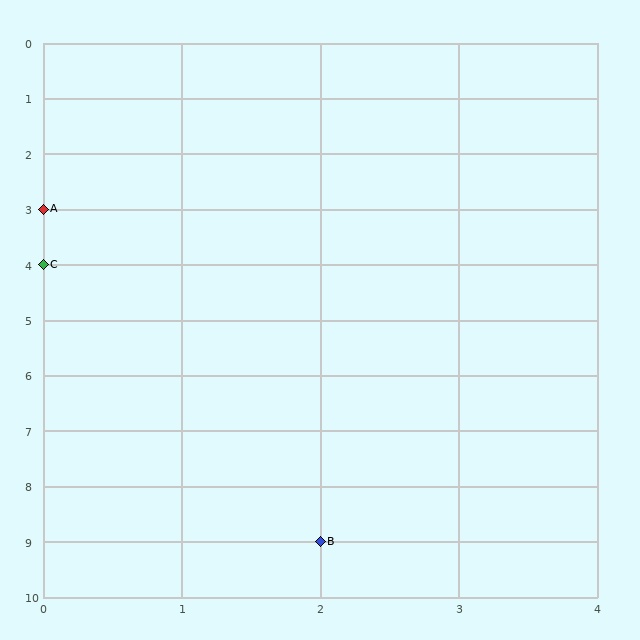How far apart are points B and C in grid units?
Points B and C are 2 columns and 5 rows apart (about 5.4 grid units diagonally).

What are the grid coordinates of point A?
Point A is at grid coordinates (0, 3).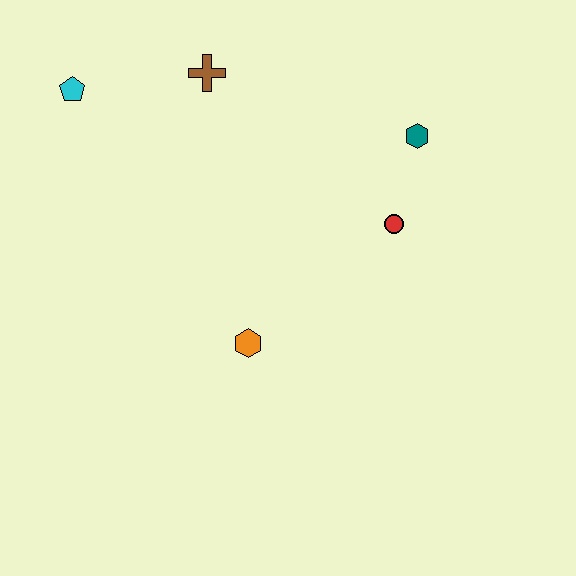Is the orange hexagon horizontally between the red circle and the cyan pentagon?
Yes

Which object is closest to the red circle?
The teal hexagon is closest to the red circle.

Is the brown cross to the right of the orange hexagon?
No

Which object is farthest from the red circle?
The cyan pentagon is farthest from the red circle.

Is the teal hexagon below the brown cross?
Yes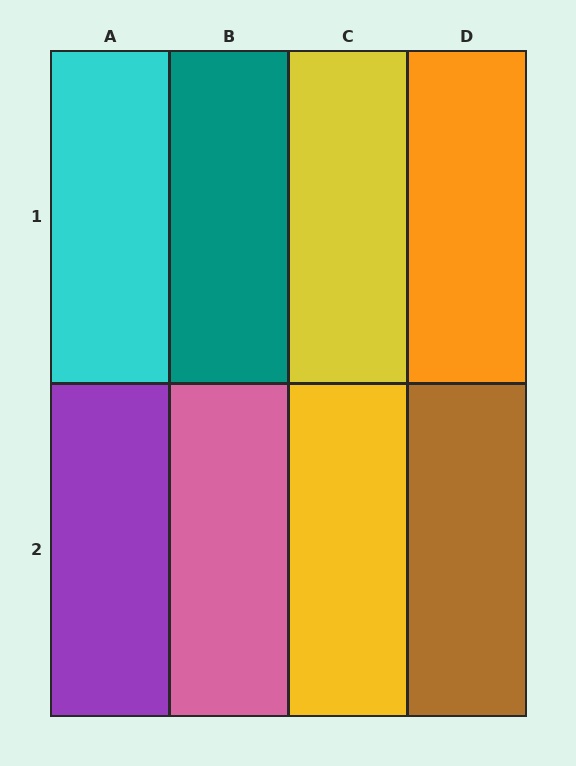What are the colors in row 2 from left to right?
Purple, pink, yellow, brown.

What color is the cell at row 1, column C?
Yellow.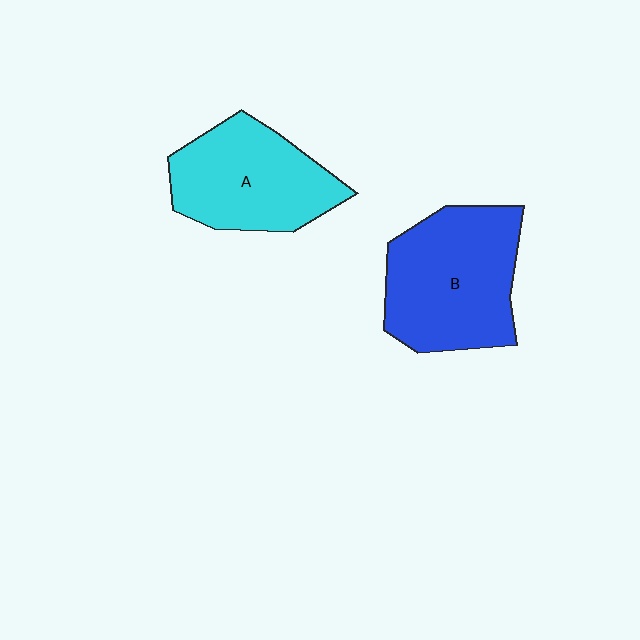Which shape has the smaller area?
Shape A (cyan).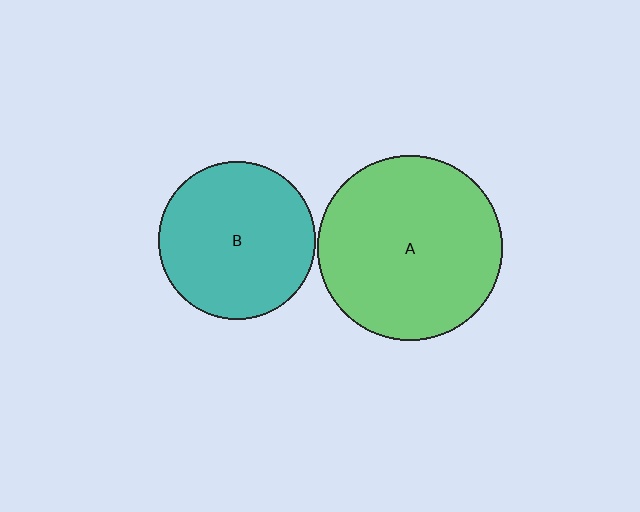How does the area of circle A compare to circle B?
Approximately 1.4 times.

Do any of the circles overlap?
No, none of the circles overlap.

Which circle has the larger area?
Circle A (green).